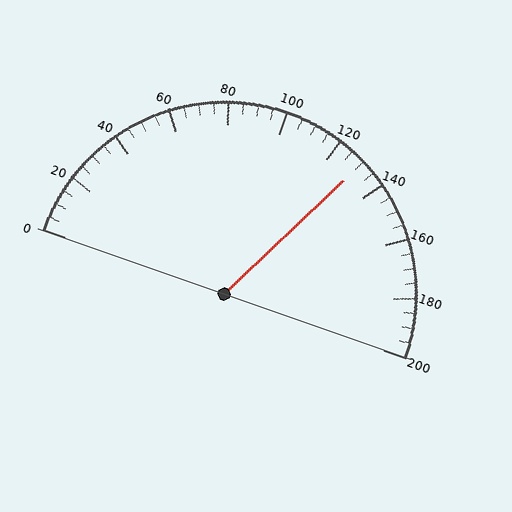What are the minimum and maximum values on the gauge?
The gauge ranges from 0 to 200.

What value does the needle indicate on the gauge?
The needle indicates approximately 130.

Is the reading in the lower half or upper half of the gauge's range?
The reading is in the upper half of the range (0 to 200).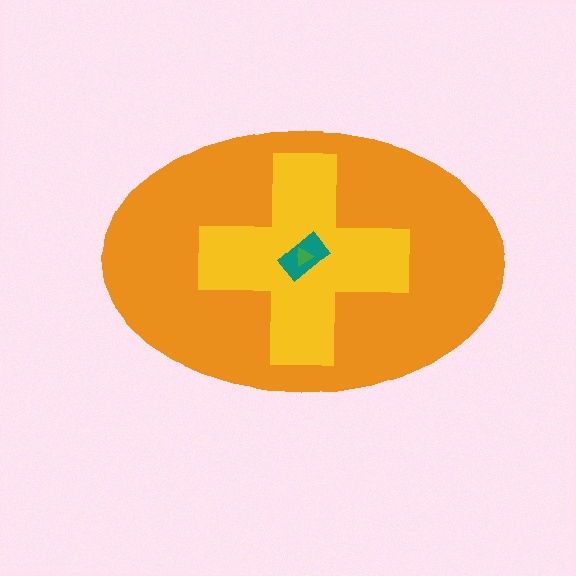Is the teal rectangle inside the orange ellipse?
Yes.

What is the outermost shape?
The orange ellipse.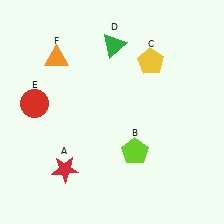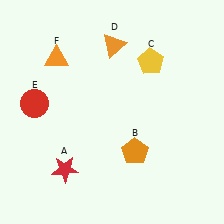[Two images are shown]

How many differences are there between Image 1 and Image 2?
There are 2 differences between the two images.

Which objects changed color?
B changed from lime to orange. D changed from green to orange.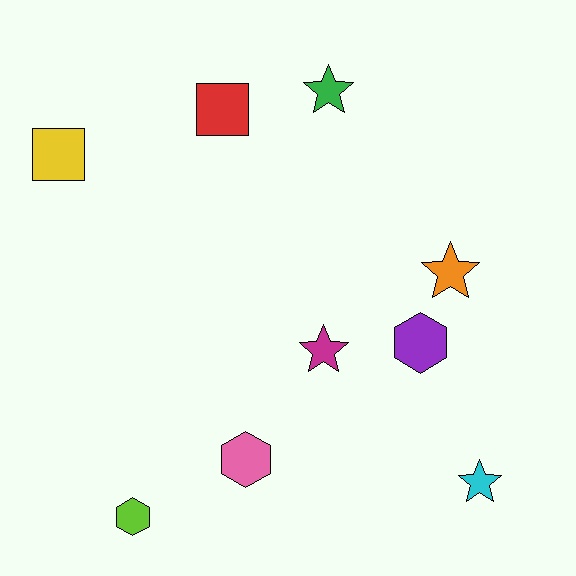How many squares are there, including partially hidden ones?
There are 2 squares.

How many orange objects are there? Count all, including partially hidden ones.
There is 1 orange object.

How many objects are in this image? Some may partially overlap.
There are 9 objects.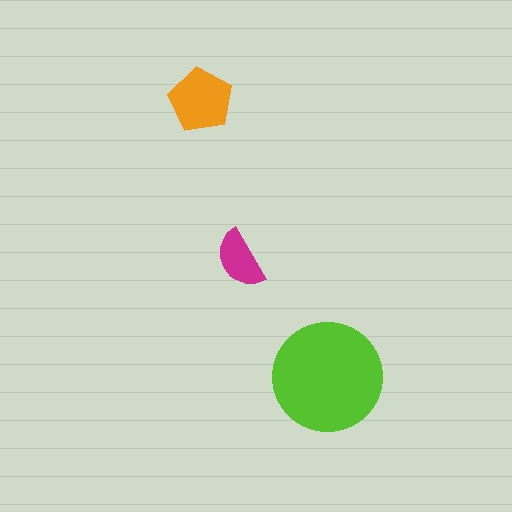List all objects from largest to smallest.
The lime circle, the orange pentagon, the magenta semicircle.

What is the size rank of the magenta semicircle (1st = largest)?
3rd.